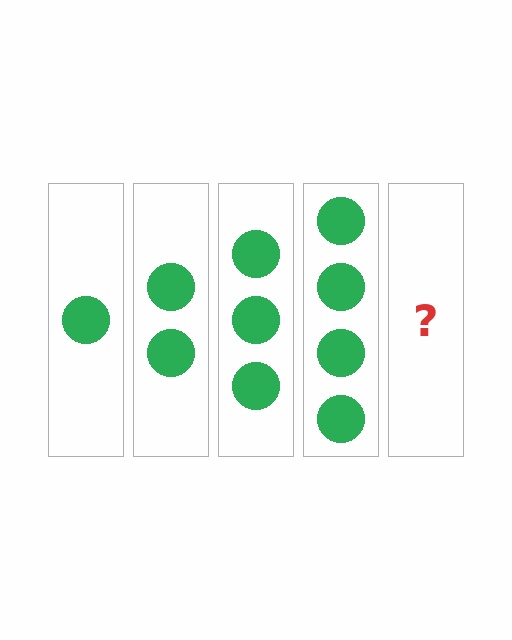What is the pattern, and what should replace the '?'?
The pattern is that each step adds one more circle. The '?' should be 5 circles.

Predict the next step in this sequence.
The next step is 5 circles.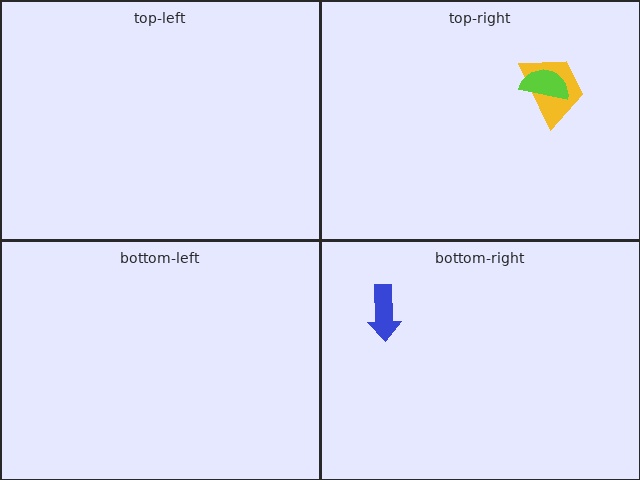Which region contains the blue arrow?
The bottom-right region.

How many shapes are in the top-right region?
2.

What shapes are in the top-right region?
The yellow trapezoid, the lime semicircle.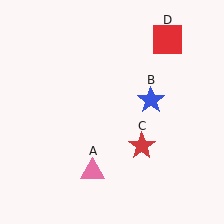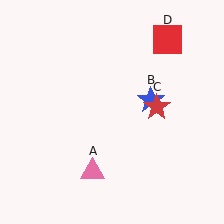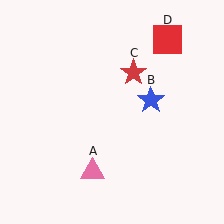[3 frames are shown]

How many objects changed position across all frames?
1 object changed position: red star (object C).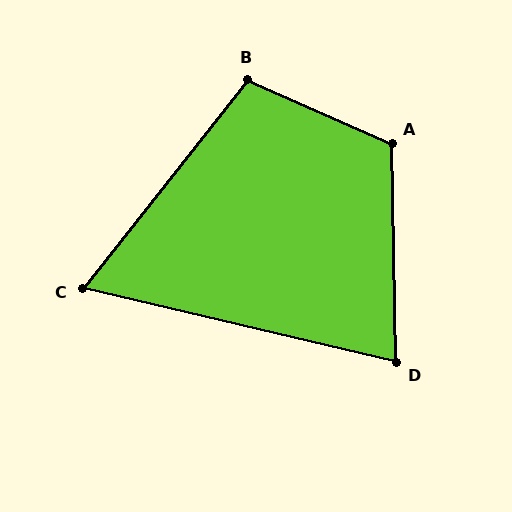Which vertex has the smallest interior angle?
C, at approximately 65 degrees.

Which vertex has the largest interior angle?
A, at approximately 115 degrees.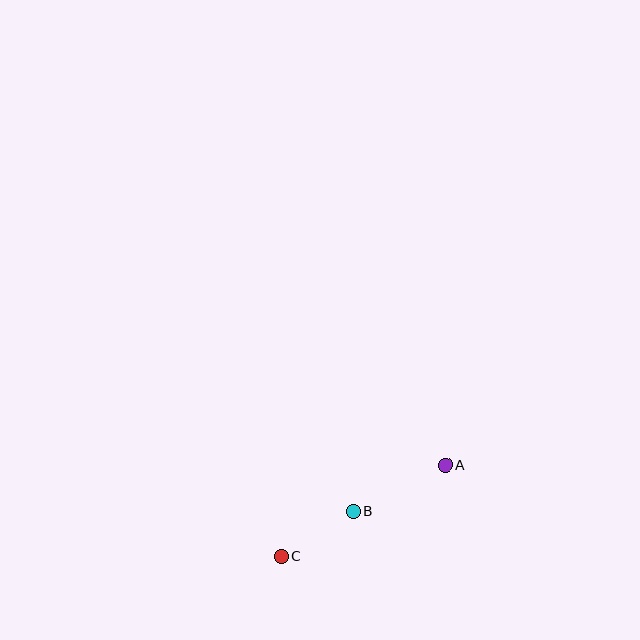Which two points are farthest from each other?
Points A and C are farthest from each other.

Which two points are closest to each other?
Points B and C are closest to each other.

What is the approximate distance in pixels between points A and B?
The distance between A and B is approximately 103 pixels.